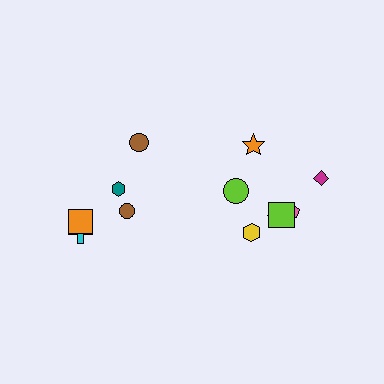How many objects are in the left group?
There are 5 objects.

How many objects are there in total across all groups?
There are 12 objects.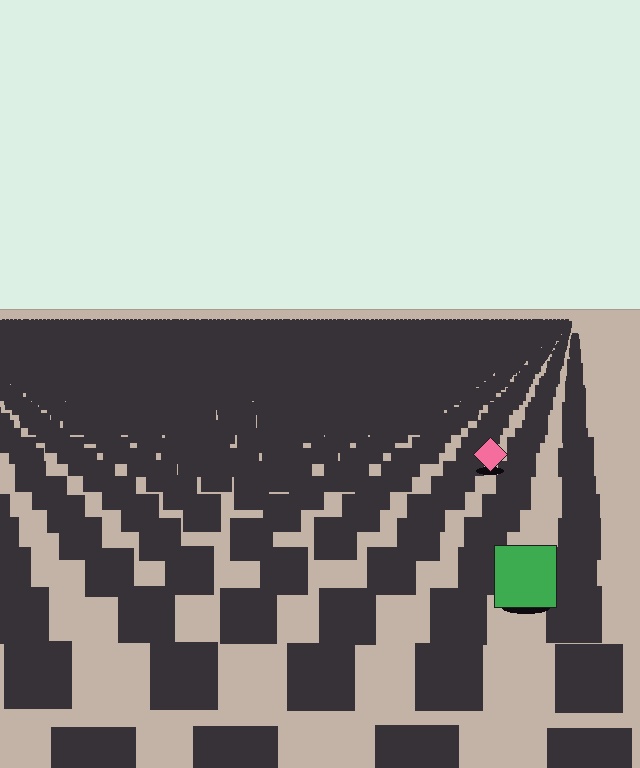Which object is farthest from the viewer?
The pink diamond is farthest from the viewer. It appears smaller and the ground texture around it is denser.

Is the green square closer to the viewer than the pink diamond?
Yes. The green square is closer — you can tell from the texture gradient: the ground texture is coarser near it.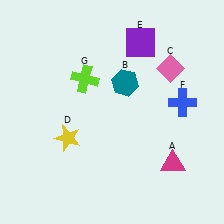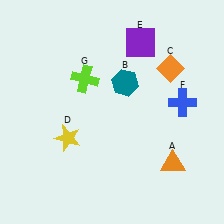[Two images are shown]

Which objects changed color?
A changed from magenta to orange. C changed from pink to orange.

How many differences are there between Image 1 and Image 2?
There are 2 differences between the two images.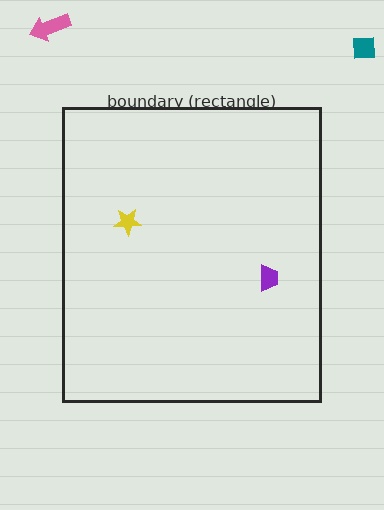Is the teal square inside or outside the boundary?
Outside.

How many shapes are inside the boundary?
2 inside, 2 outside.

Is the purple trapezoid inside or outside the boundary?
Inside.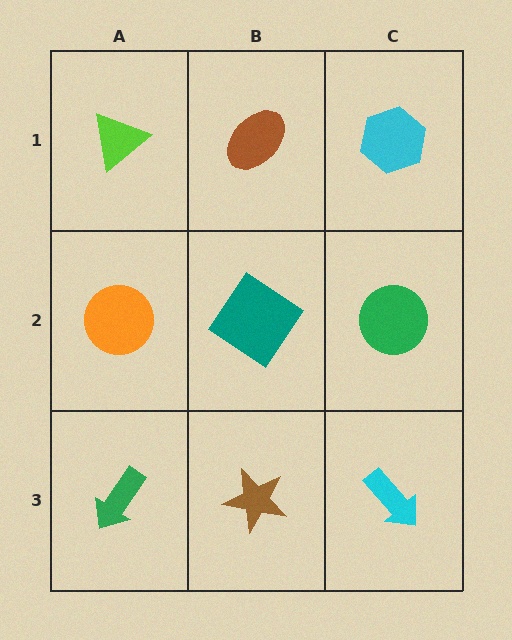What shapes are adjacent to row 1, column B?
A teal diamond (row 2, column B), a lime triangle (row 1, column A), a cyan hexagon (row 1, column C).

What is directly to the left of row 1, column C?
A brown ellipse.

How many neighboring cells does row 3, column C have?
2.